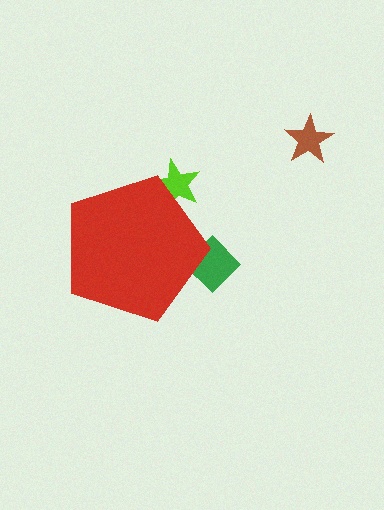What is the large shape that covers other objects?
A red pentagon.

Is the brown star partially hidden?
No, the brown star is fully visible.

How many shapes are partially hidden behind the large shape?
2 shapes are partially hidden.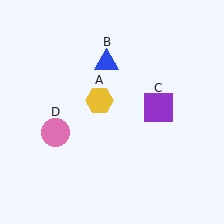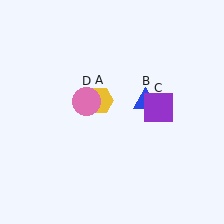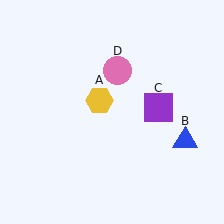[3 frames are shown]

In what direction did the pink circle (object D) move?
The pink circle (object D) moved up and to the right.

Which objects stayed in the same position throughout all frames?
Yellow hexagon (object A) and purple square (object C) remained stationary.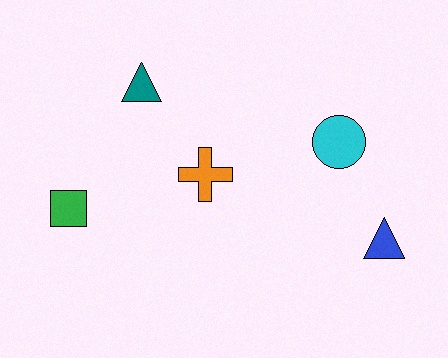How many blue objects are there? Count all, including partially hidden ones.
There is 1 blue object.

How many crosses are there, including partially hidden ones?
There is 1 cross.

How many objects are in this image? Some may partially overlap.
There are 5 objects.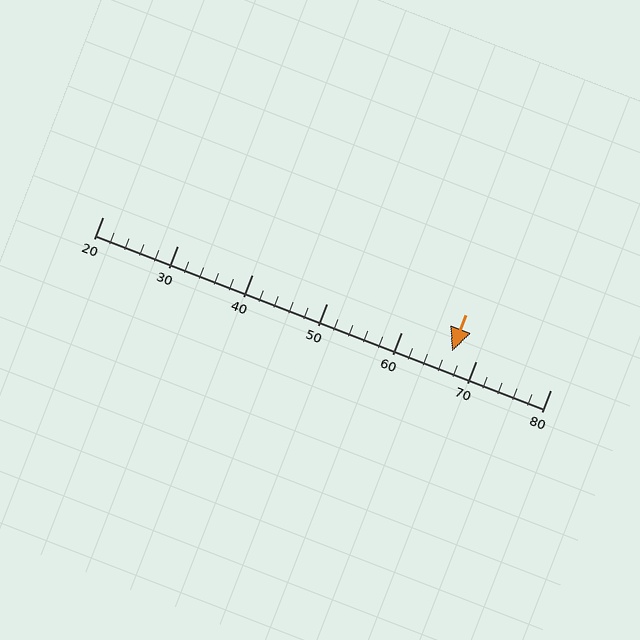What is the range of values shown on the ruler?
The ruler shows values from 20 to 80.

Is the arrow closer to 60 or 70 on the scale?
The arrow is closer to 70.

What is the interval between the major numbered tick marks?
The major tick marks are spaced 10 units apart.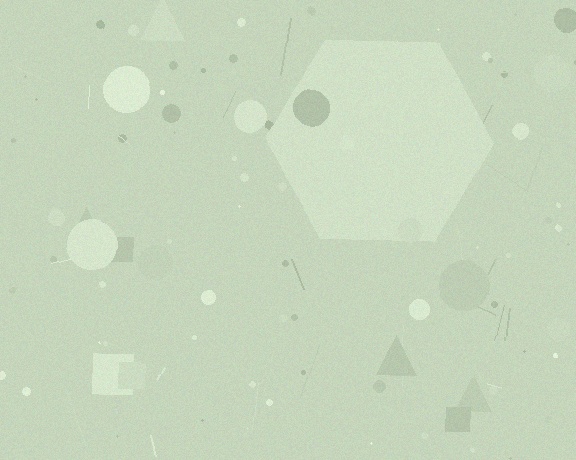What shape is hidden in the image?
A hexagon is hidden in the image.